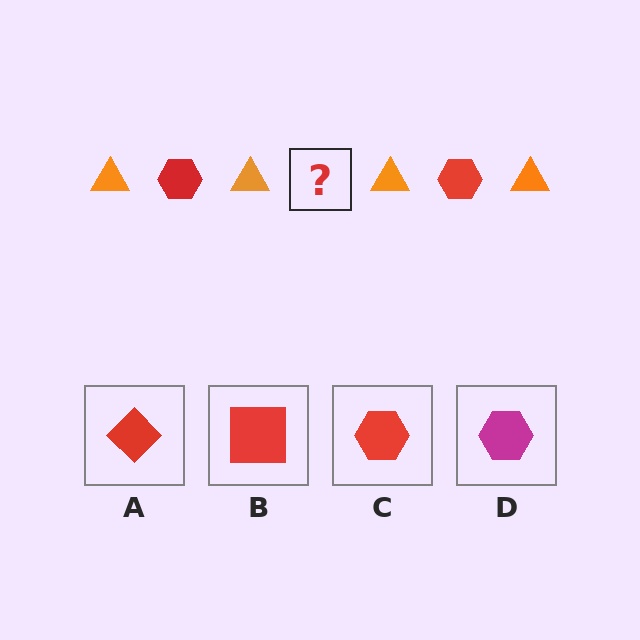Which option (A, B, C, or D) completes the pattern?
C.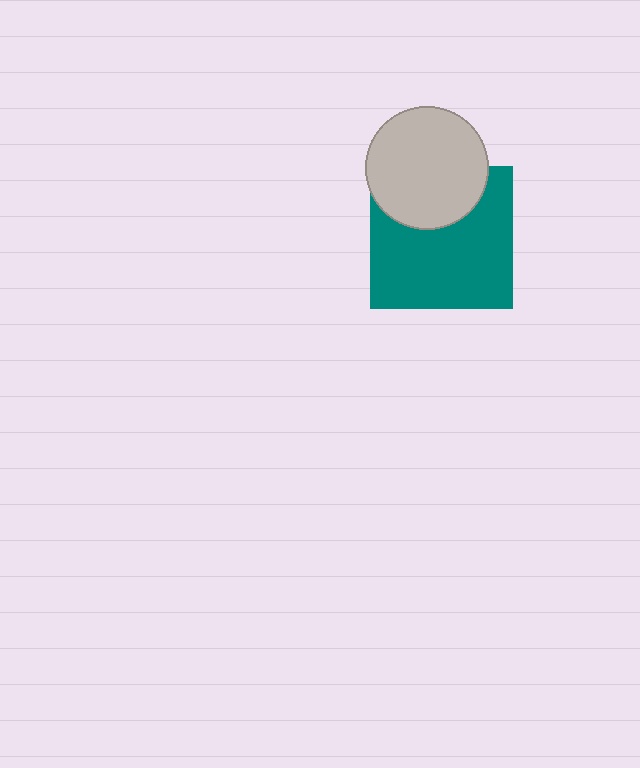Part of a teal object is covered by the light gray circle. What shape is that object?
It is a square.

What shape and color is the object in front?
The object in front is a light gray circle.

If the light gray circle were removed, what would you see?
You would see the complete teal square.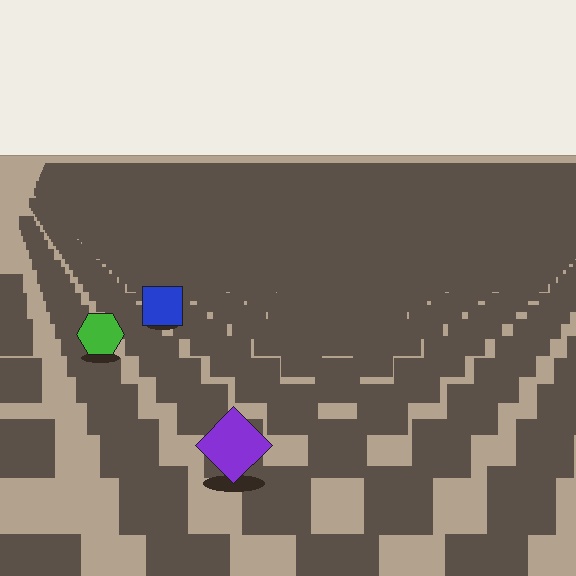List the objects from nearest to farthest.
From nearest to farthest: the purple diamond, the green hexagon, the blue square.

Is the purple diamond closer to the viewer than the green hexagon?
Yes. The purple diamond is closer — you can tell from the texture gradient: the ground texture is coarser near it.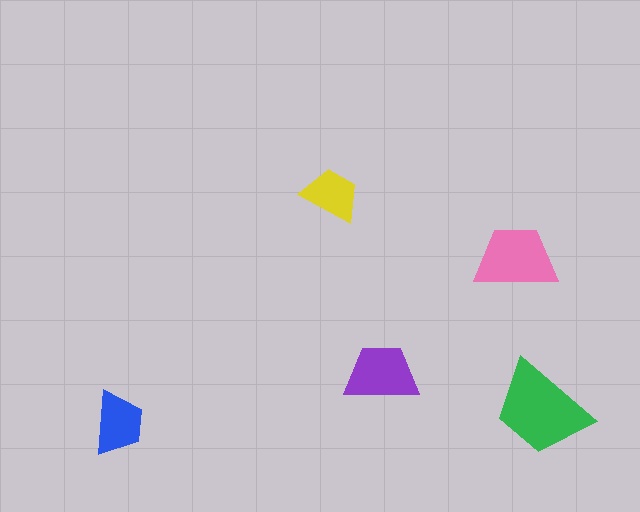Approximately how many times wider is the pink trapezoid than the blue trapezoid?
About 1.5 times wider.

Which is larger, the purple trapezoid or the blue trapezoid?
The purple one.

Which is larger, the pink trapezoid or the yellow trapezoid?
The pink one.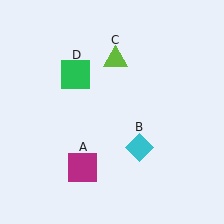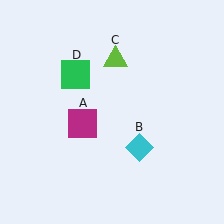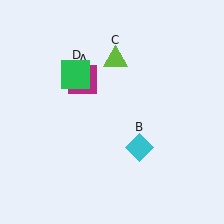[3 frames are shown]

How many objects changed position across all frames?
1 object changed position: magenta square (object A).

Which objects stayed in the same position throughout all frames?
Cyan diamond (object B) and lime triangle (object C) and green square (object D) remained stationary.